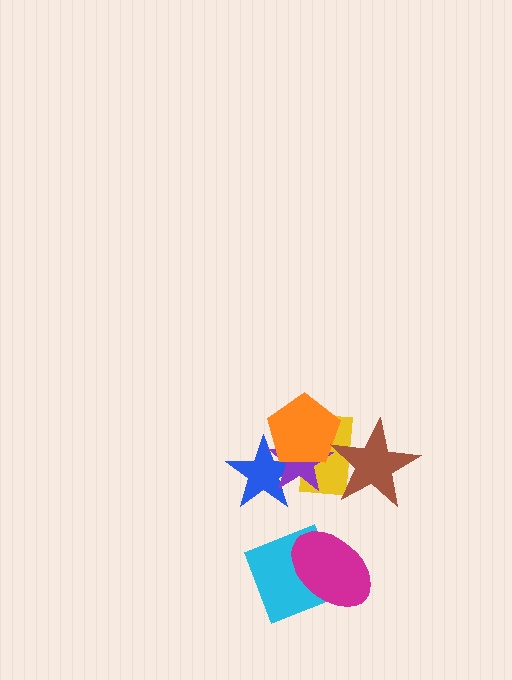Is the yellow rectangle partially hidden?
Yes, it is partially covered by another shape.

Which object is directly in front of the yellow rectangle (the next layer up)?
The purple star is directly in front of the yellow rectangle.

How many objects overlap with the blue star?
3 objects overlap with the blue star.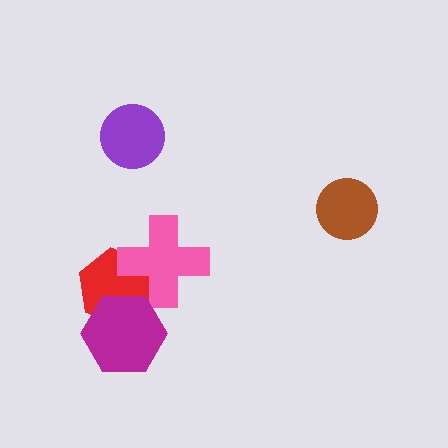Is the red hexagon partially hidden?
Yes, it is partially covered by another shape.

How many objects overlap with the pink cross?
1 object overlaps with the pink cross.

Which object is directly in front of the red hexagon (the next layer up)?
The pink cross is directly in front of the red hexagon.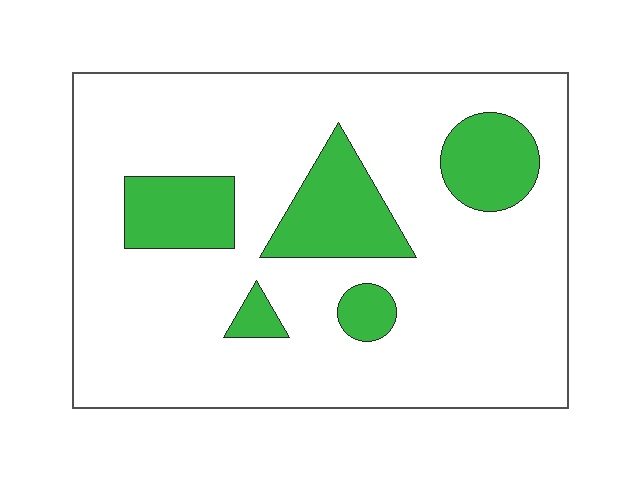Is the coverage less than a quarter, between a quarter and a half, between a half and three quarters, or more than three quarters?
Less than a quarter.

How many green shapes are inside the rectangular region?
5.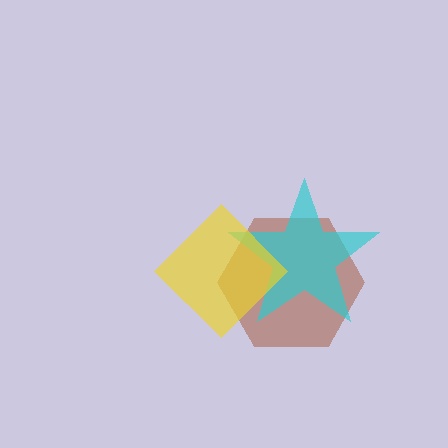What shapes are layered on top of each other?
The layered shapes are: a brown hexagon, a cyan star, a yellow diamond.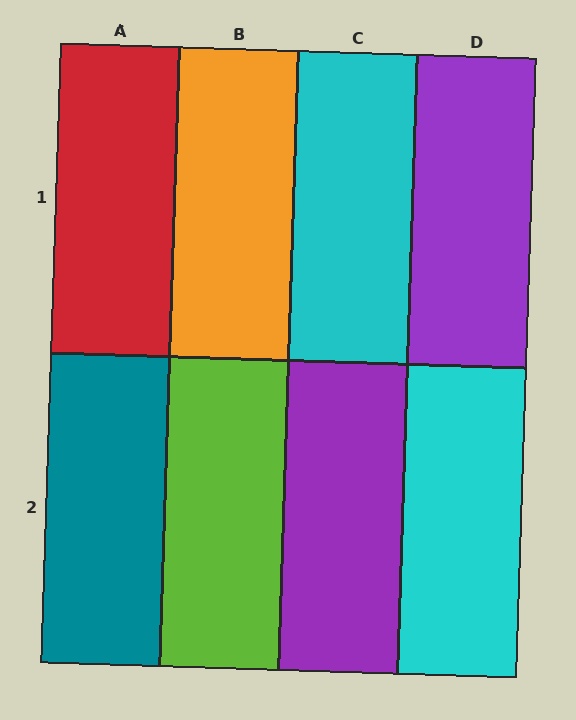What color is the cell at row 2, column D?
Cyan.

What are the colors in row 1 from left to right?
Red, orange, cyan, purple.